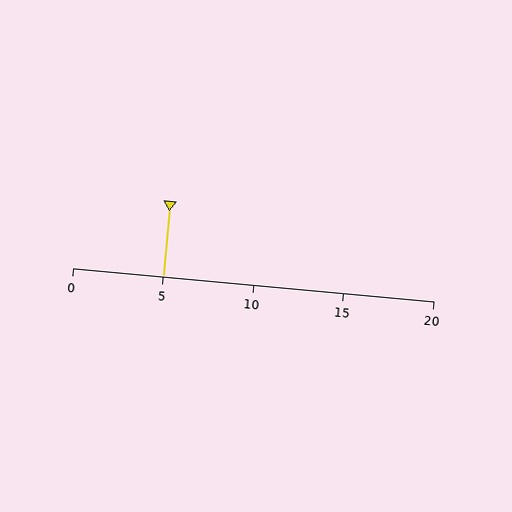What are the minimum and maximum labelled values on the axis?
The axis runs from 0 to 20.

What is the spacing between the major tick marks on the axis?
The major ticks are spaced 5 apart.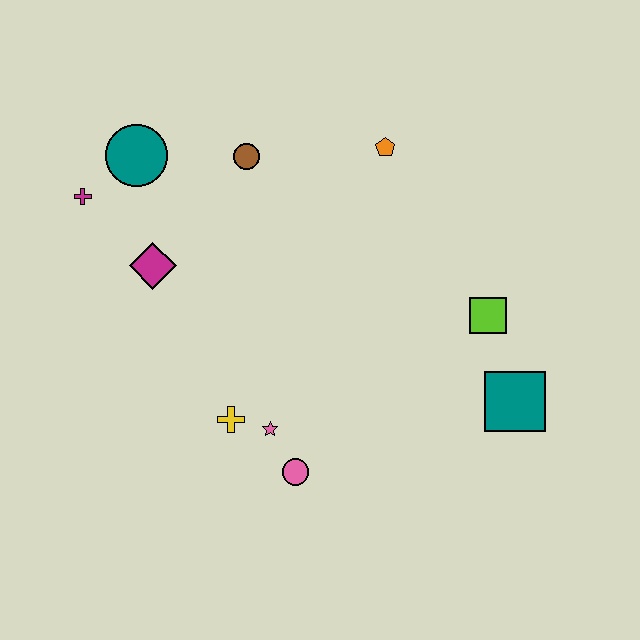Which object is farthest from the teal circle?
The teal square is farthest from the teal circle.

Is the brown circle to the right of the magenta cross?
Yes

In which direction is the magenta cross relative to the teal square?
The magenta cross is to the left of the teal square.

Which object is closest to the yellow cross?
The pink star is closest to the yellow cross.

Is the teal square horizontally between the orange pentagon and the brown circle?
No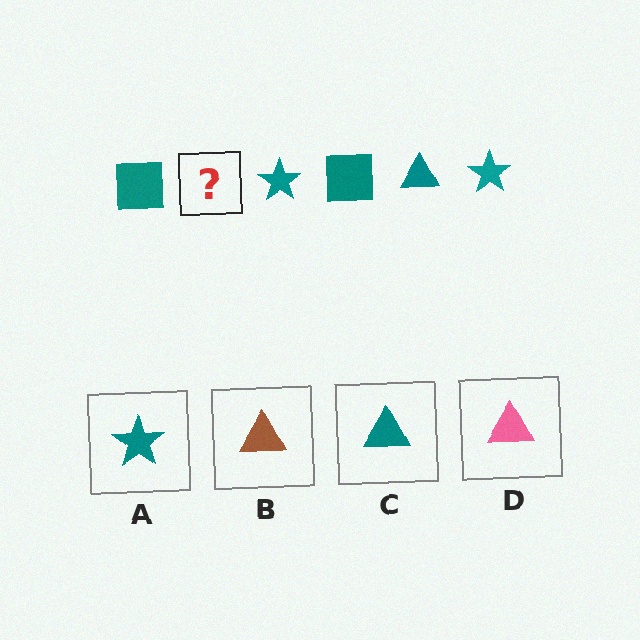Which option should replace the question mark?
Option C.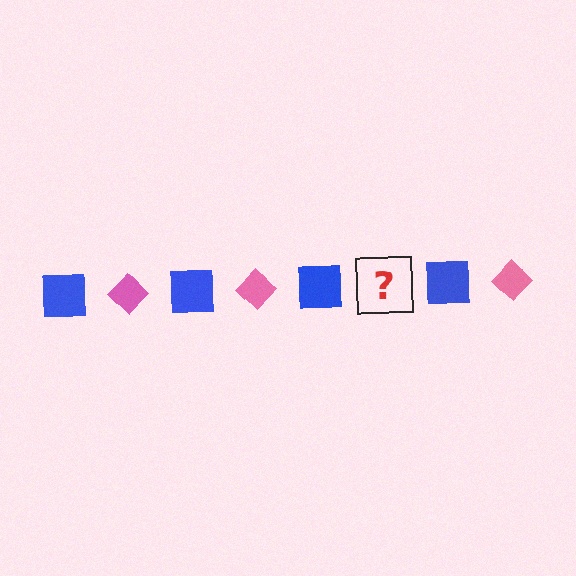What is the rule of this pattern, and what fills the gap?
The rule is that the pattern alternates between blue square and pink diamond. The gap should be filled with a pink diamond.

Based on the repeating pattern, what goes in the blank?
The blank should be a pink diamond.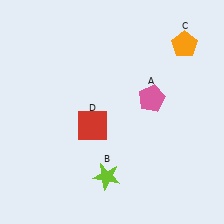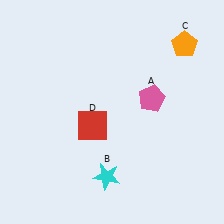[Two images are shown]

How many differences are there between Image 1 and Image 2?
There is 1 difference between the two images.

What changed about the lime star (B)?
In Image 1, B is lime. In Image 2, it changed to cyan.